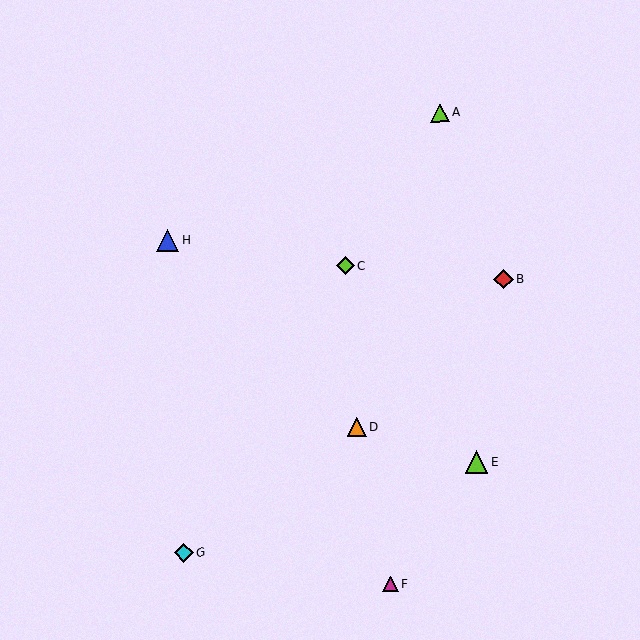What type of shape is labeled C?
Shape C is a lime diamond.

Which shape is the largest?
The lime triangle (labeled E) is the largest.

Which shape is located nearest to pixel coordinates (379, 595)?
The magenta triangle (labeled F) at (391, 584) is nearest to that location.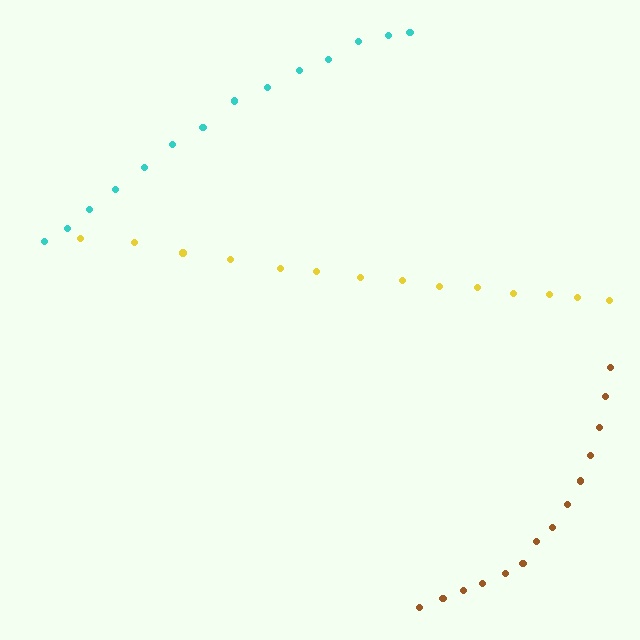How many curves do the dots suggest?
There are 3 distinct paths.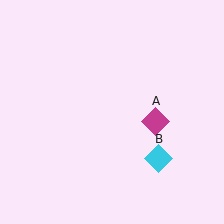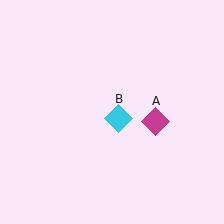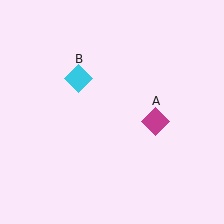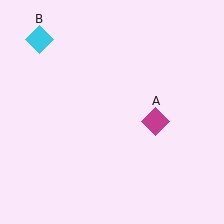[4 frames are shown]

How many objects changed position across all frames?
1 object changed position: cyan diamond (object B).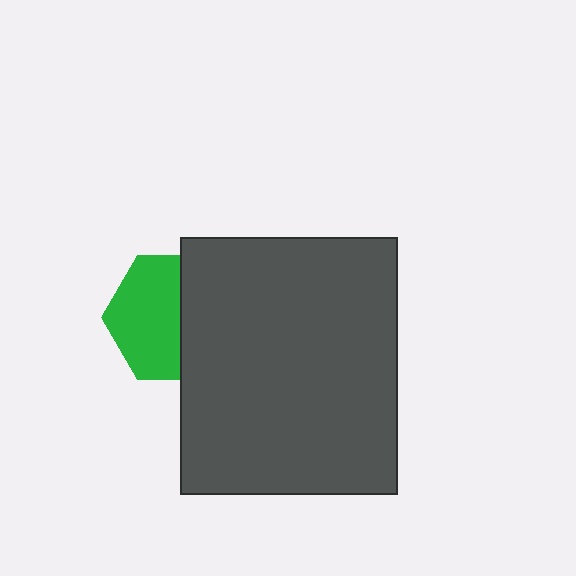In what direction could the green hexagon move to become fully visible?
The green hexagon could move left. That would shift it out from behind the dark gray rectangle entirely.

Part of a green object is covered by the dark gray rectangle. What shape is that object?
It is a hexagon.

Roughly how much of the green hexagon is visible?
About half of it is visible (roughly 56%).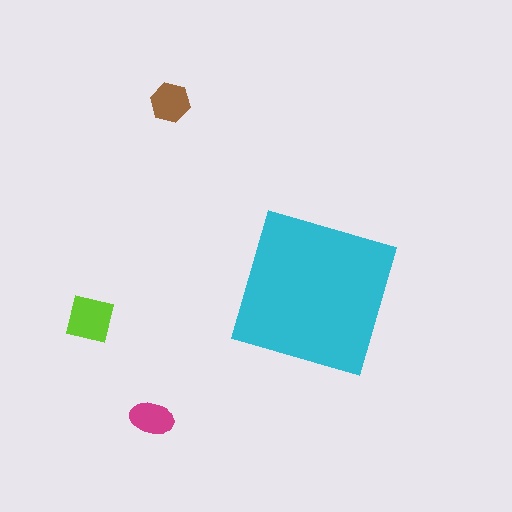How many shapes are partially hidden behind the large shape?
0 shapes are partially hidden.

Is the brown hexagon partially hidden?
No, the brown hexagon is fully visible.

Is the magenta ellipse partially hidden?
No, the magenta ellipse is fully visible.